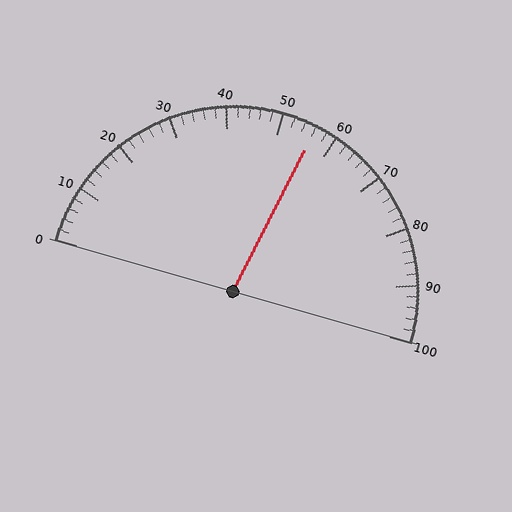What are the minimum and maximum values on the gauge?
The gauge ranges from 0 to 100.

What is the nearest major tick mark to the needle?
The nearest major tick mark is 60.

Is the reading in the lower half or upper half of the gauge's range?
The reading is in the upper half of the range (0 to 100).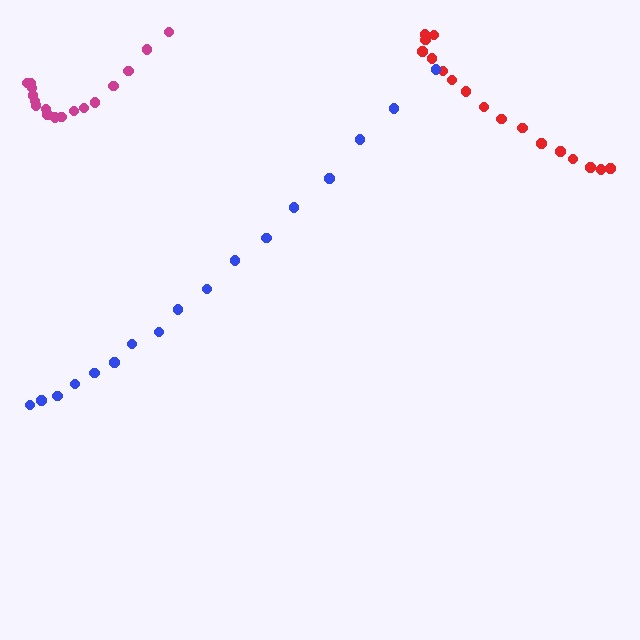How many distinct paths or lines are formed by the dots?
There are 3 distinct paths.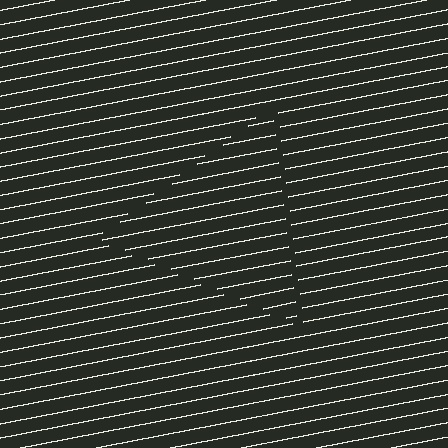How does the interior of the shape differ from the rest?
The interior of the shape contains the same grating, shifted by half a period — the contour is defined by the phase discontinuity where line-ends from the inner and outer gratings abut.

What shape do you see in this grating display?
An illusory triangle. The interior of the shape contains the same grating, shifted by half a period — the contour is defined by the phase discontinuity where line-ends from the inner and outer gratings abut.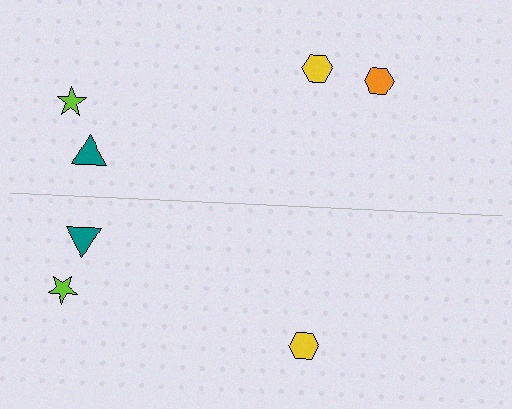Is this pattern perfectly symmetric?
No, the pattern is not perfectly symmetric. A orange hexagon is missing from the bottom side.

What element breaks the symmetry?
A orange hexagon is missing from the bottom side.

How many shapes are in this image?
There are 7 shapes in this image.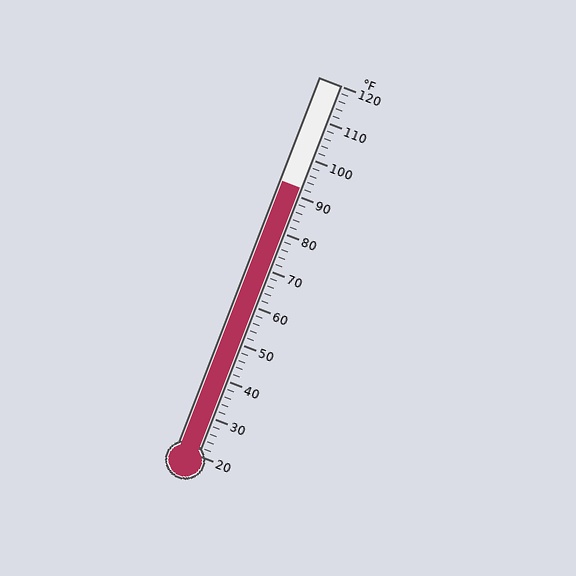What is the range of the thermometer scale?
The thermometer scale ranges from 20°F to 120°F.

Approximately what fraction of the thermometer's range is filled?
The thermometer is filled to approximately 70% of its range.